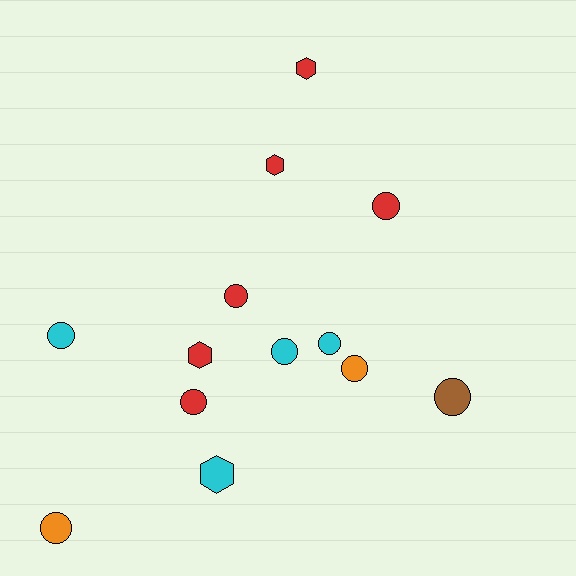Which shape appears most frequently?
Circle, with 9 objects.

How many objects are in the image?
There are 13 objects.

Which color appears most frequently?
Red, with 6 objects.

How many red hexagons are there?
There are 3 red hexagons.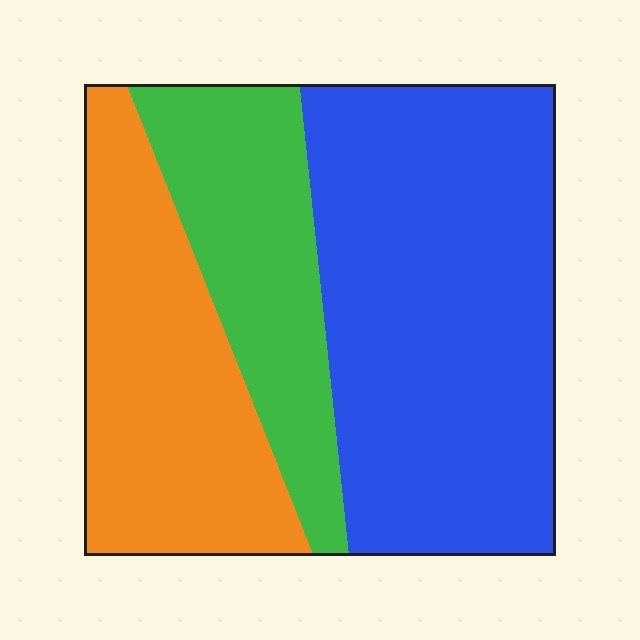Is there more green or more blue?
Blue.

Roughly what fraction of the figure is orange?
Orange covers about 30% of the figure.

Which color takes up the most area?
Blue, at roughly 50%.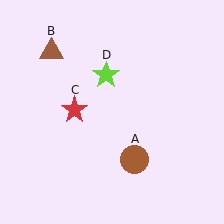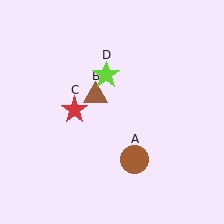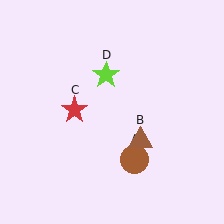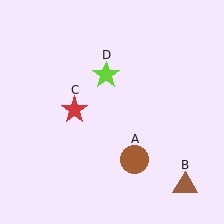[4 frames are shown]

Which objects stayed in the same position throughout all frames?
Brown circle (object A) and red star (object C) and lime star (object D) remained stationary.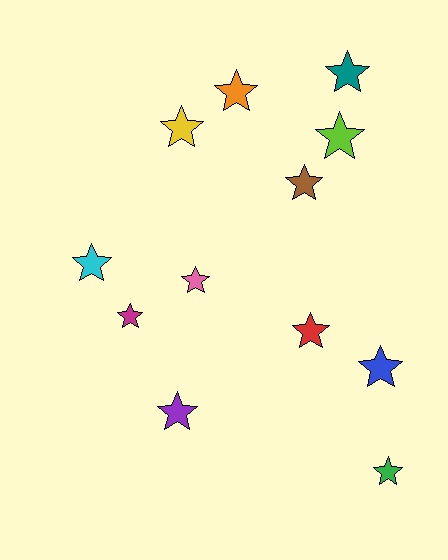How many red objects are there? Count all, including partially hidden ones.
There is 1 red object.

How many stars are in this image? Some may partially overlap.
There are 12 stars.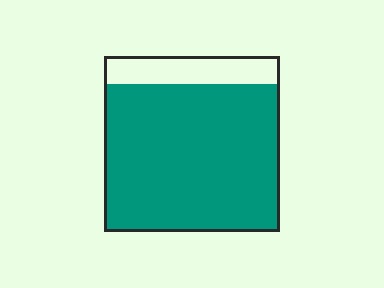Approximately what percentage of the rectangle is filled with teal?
Approximately 85%.